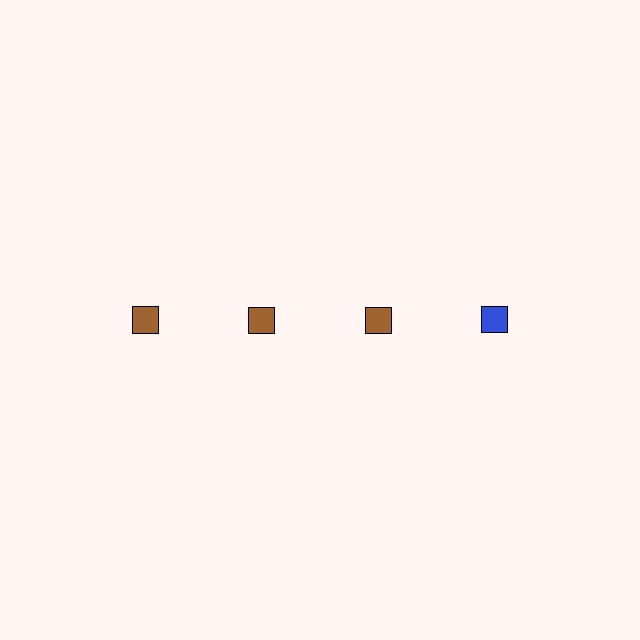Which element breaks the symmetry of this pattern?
The blue square in the top row, second from right column breaks the symmetry. All other shapes are brown squares.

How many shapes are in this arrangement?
There are 4 shapes arranged in a grid pattern.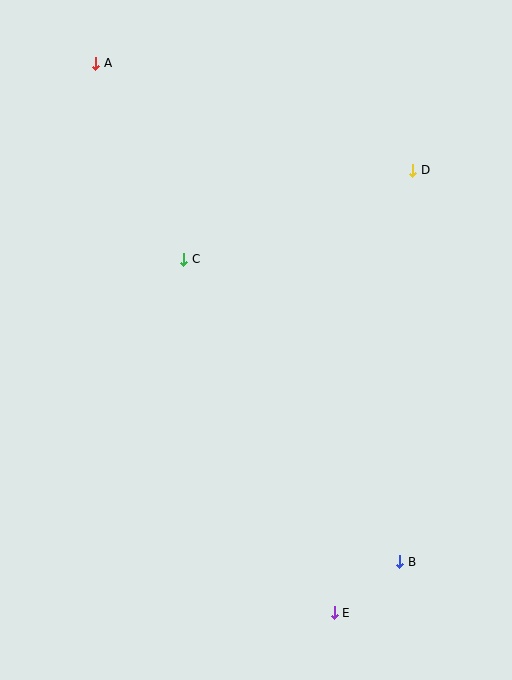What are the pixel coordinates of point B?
Point B is at (400, 562).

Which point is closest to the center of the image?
Point C at (184, 259) is closest to the center.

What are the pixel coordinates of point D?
Point D is at (413, 170).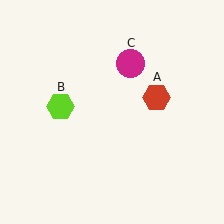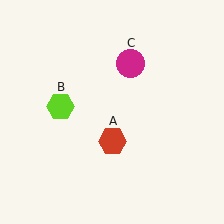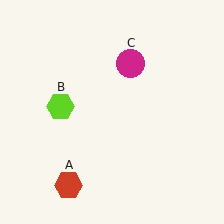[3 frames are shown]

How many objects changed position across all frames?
1 object changed position: red hexagon (object A).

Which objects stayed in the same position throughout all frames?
Lime hexagon (object B) and magenta circle (object C) remained stationary.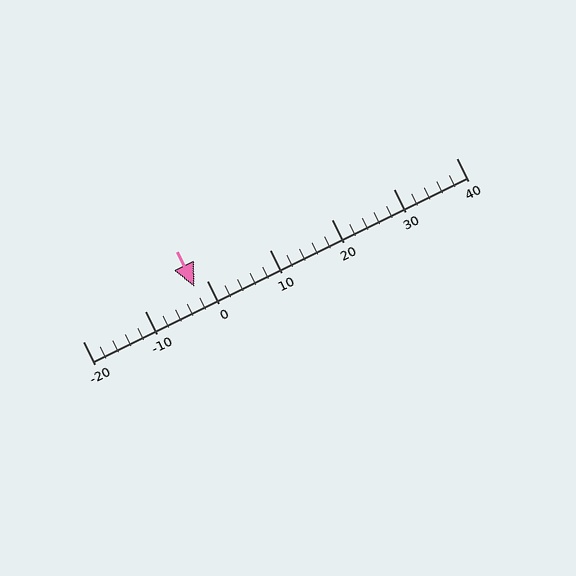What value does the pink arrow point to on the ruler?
The pink arrow points to approximately -2.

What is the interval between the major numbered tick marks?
The major tick marks are spaced 10 units apart.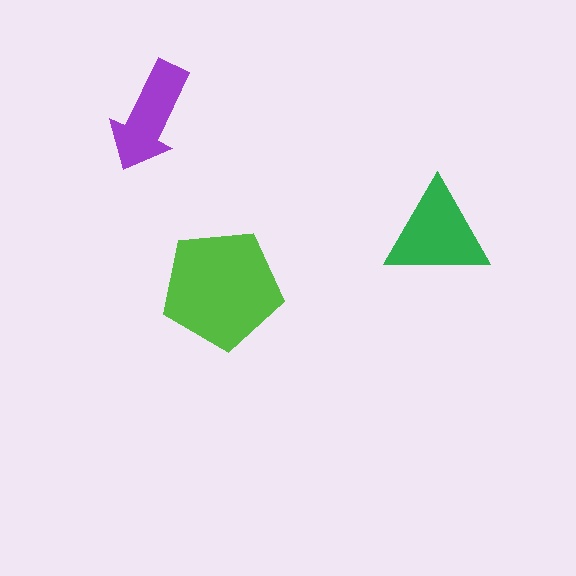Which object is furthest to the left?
The purple arrow is leftmost.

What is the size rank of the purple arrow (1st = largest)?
3rd.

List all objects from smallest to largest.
The purple arrow, the green triangle, the lime pentagon.